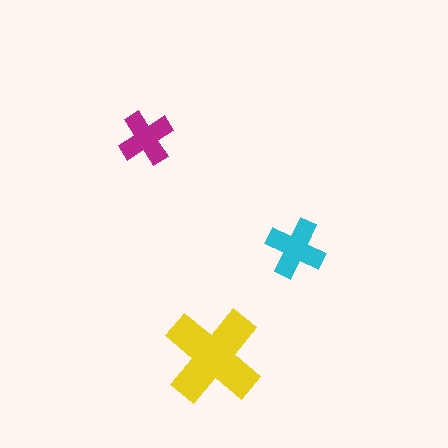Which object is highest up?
The magenta cross is topmost.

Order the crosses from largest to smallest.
the yellow one, the cyan one, the magenta one.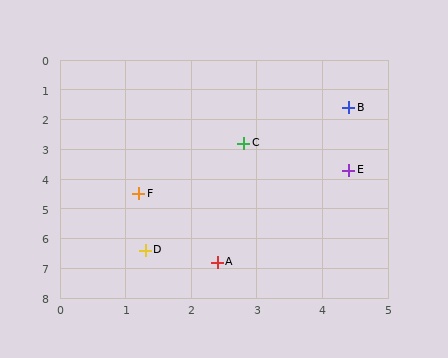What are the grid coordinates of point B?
Point B is at approximately (4.4, 1.6).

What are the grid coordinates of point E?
Point E is at approximately (4.4, 3.7).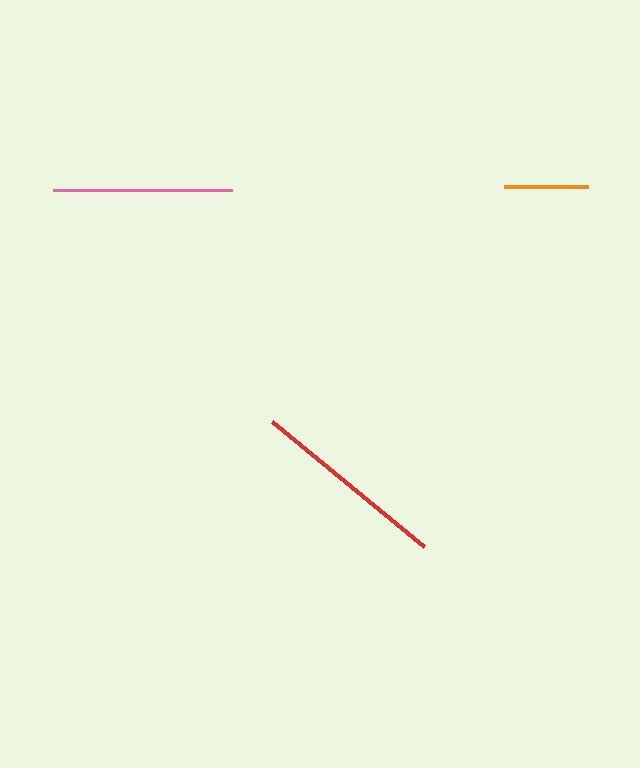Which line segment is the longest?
The red line is the longest at approximately 197 pixels.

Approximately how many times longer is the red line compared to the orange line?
The red line is approximately 2.3 times the length of the orange line.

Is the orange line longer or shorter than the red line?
The red line is longer than the orange line.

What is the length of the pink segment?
The pink segment is approximately 179 pixels long.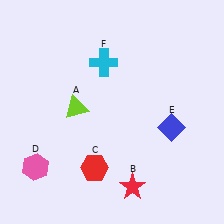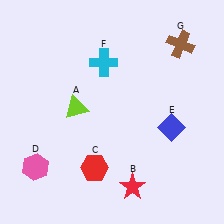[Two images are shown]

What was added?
A brown cross (G) was added in Image 2.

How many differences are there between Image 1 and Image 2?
There is 1 difference between the two images.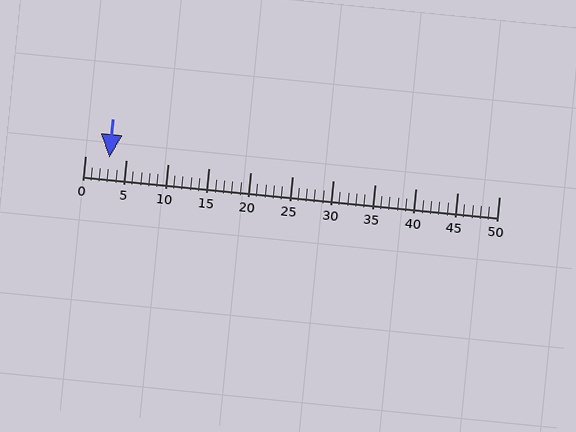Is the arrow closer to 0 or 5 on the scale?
The arrow is closer to 5.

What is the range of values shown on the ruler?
The ruler shows values from 0 to 50.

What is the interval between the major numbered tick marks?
The major tick marks are spaced 5 units apart.